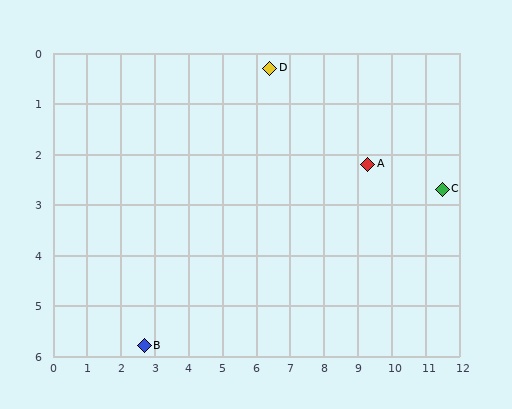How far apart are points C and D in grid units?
Points C and D are about 5.6 grid units apart.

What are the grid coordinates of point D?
Point D is at approximately (6.4, 0.3).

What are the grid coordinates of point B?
Point B is at approximately (2.7, 5.8).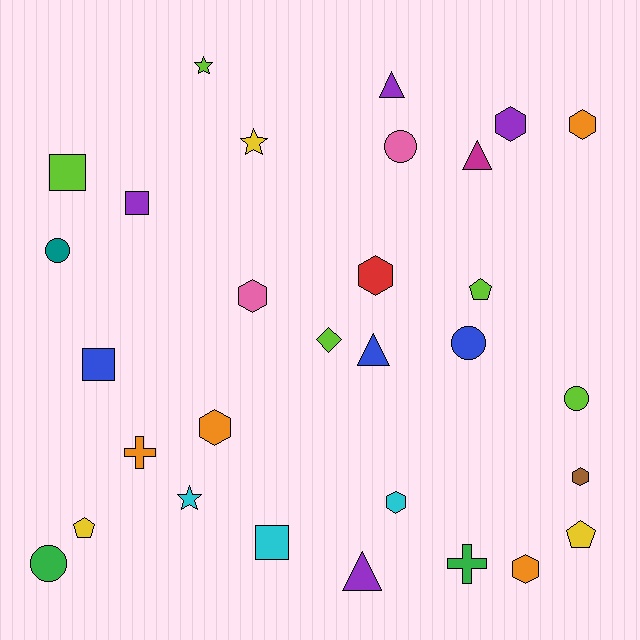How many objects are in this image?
There are 30 objects.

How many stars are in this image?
There are 3 stars.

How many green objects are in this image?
There are 2 green objects.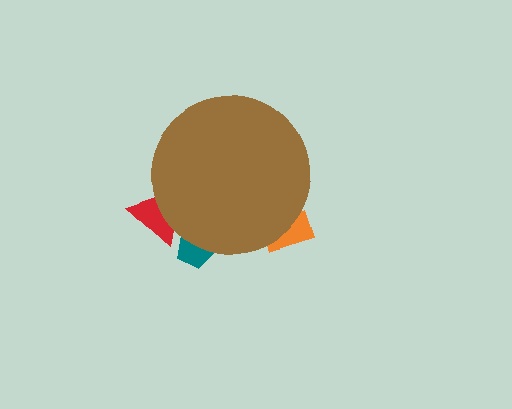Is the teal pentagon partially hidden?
Yes, the teal pentagon is partially hidden behind the brown circle.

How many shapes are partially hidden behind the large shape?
3 shapes are partially hidden.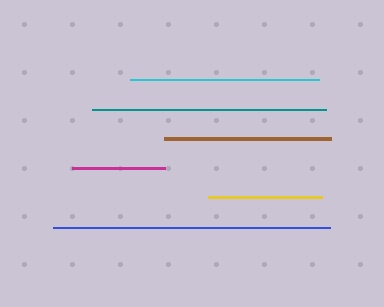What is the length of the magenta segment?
The magenta segment is approximately 93 pixels long.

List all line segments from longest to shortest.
From longest to shortest: blue, teal, cyan, brown, yellow, magenta.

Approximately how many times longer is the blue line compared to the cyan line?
The blue line is approximately 1.5 times the length of the cyan line.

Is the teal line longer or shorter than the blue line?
The blue line is longer than the teal line.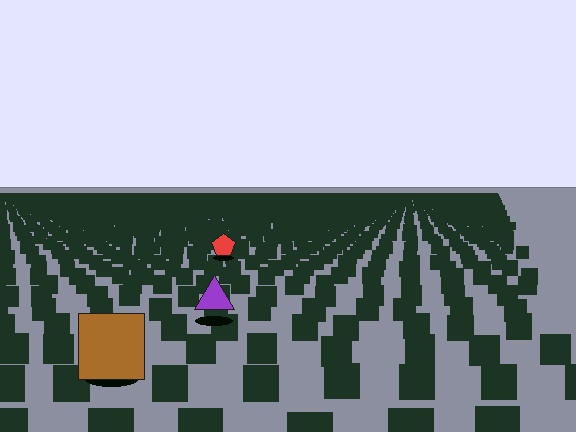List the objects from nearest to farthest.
From nearest to farthest: the brown square, the purple triangle, the red pentagon.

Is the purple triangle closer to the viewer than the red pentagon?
Yes. The purple triangle is closer — you can tell from the texture gradient: the ground texture is coarser near it.